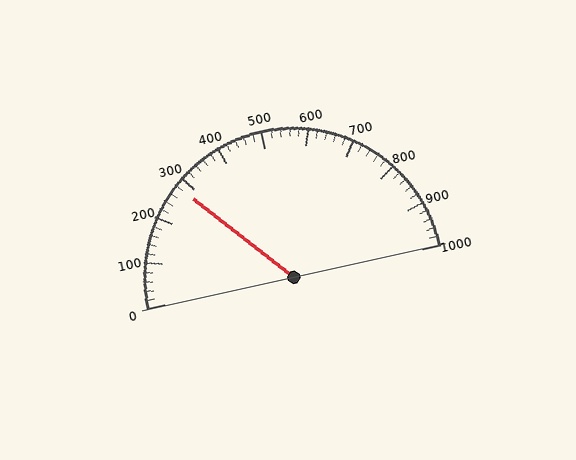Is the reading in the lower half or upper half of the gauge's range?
The reading is in the lower half of the range (0 to 1000).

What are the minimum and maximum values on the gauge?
The gauge ranges from 0 to 1000.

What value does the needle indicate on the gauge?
The needle indicates approximately 280.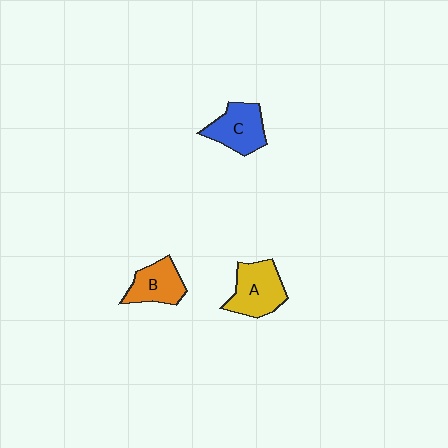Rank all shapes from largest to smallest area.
From largest to smallest: A (yellow), C (blue), B (orange).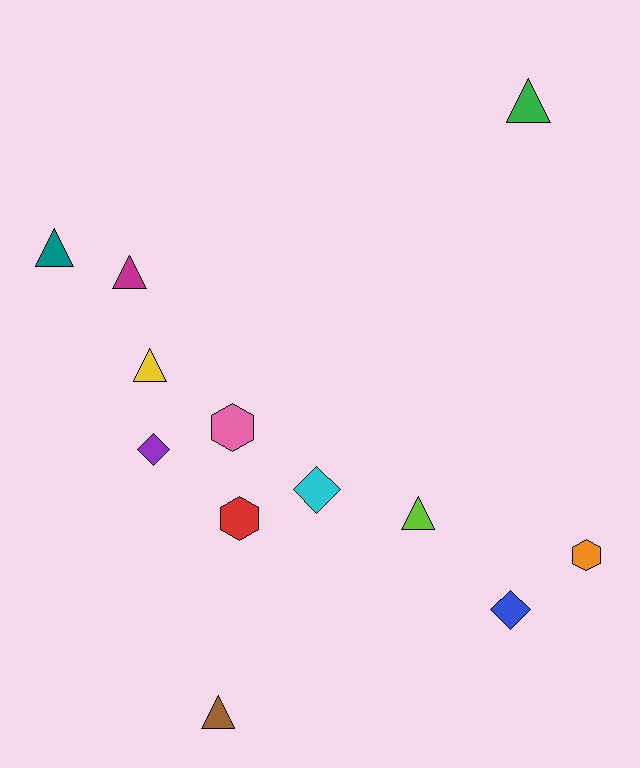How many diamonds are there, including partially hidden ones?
There are 3 diamonds.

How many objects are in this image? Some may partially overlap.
There are 12 objects.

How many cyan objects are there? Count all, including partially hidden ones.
There is 1 cyan object.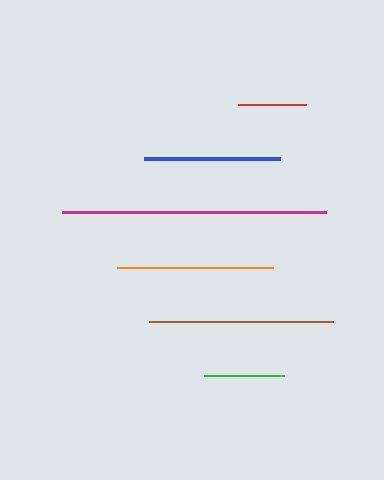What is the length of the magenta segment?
The magenta segment is approximately 264 pixels long.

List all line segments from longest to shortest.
From longest to shortest: magenta, brown, orange, blue, green, red.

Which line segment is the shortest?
The red line is the shortest at approximately 68 pixels.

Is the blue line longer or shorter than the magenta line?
The magenta line is longer than the blue line.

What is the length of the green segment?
The green segment is approximately 80 pixels long.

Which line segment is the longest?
The magenta line is the longest at approximately 264 pixels.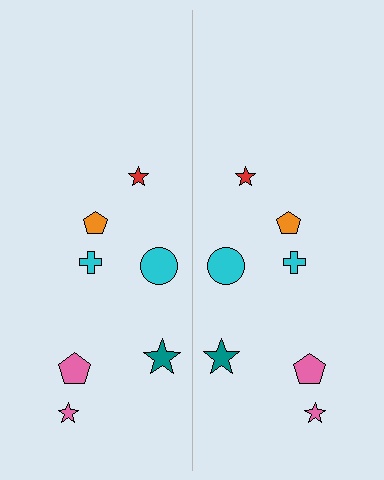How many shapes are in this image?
There are 14 shapes in this image.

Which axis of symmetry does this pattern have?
The pattern has a vertical axis of symmetry running through the center of the image.